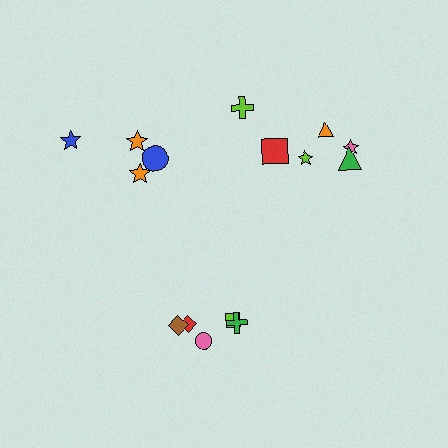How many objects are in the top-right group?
There are 6 objects.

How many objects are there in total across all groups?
There are 15 objects.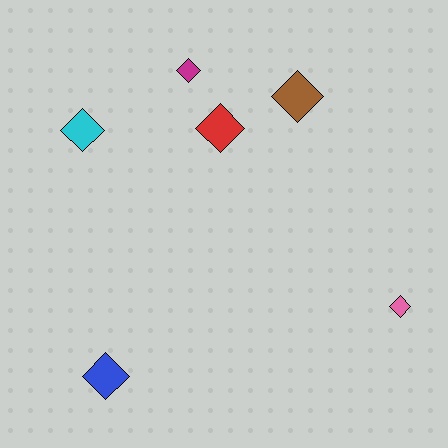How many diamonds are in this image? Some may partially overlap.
There are 6 diamonds.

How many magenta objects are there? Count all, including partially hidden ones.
There is 1 magenta object.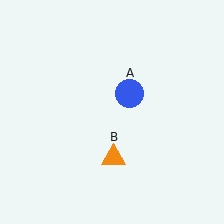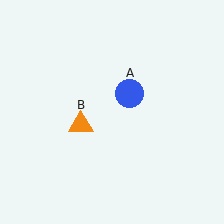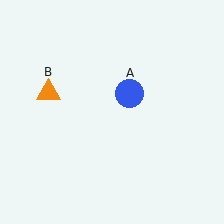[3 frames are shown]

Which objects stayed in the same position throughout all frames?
Blue circle (object A) remained stationary.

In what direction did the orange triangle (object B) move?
The orange triangle (object B) moved up and to the left.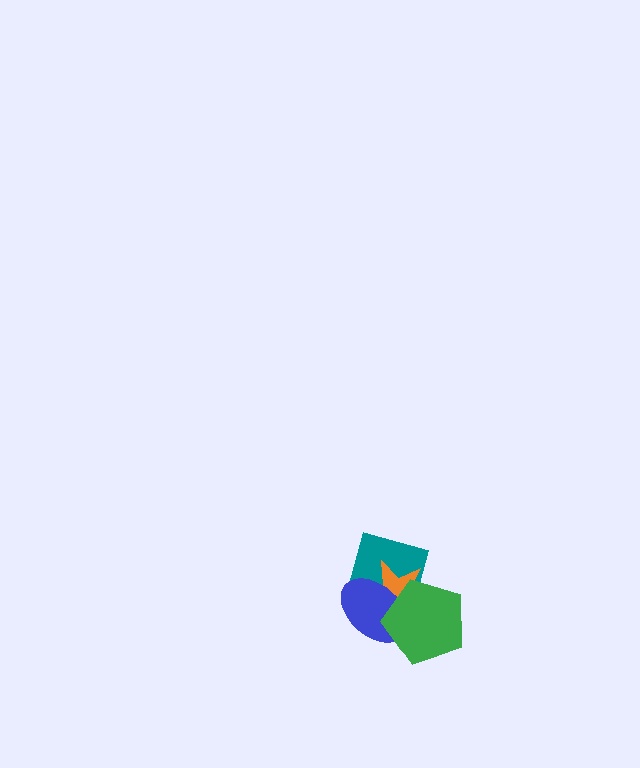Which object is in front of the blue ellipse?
The green pentagon is in front of the blue ellipse.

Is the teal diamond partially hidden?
Yes, it is partially covered by another shape.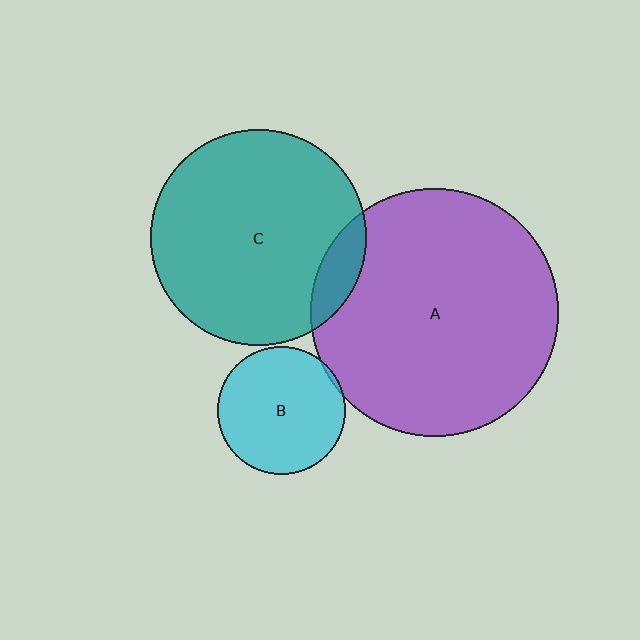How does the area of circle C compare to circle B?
Approximately 2.8 times.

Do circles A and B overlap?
Yes.